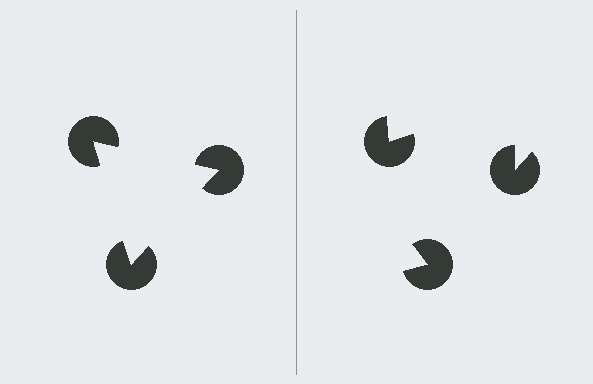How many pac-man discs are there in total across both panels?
6 — 3 on each side.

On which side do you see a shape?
An illusory triangle appears on the left side. On the right side the wedge cuts are rotated, so no coherent shape forms.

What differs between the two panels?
The pac-man discs are positioned identically on both sides; only the wedge orientations differ. On the left they align to a triangle; on the right they are misaligned.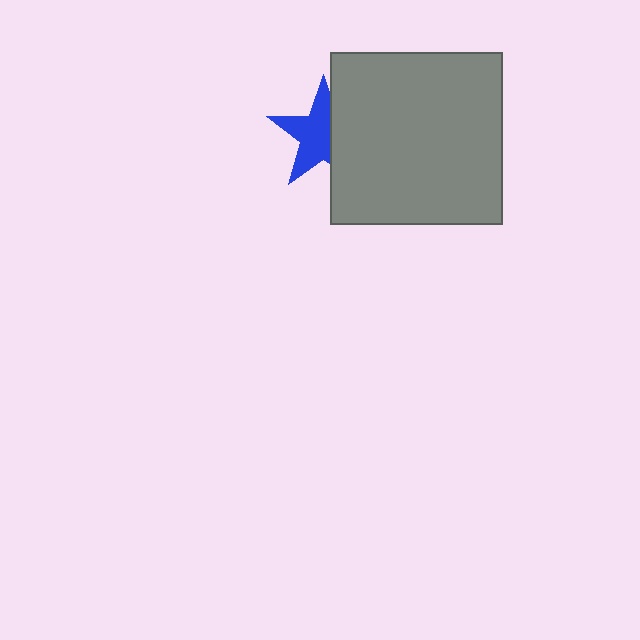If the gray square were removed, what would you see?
You would see the complete blue star.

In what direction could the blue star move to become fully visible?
The blue star could move left. That would shift it out from behind the gray square entirely.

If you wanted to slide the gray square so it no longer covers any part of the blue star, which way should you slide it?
Slide it right — that is the most direct way to separate the two shapes.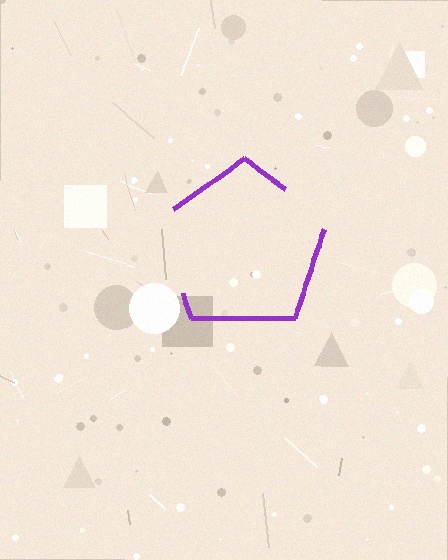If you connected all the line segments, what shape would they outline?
They would outline a pentagon.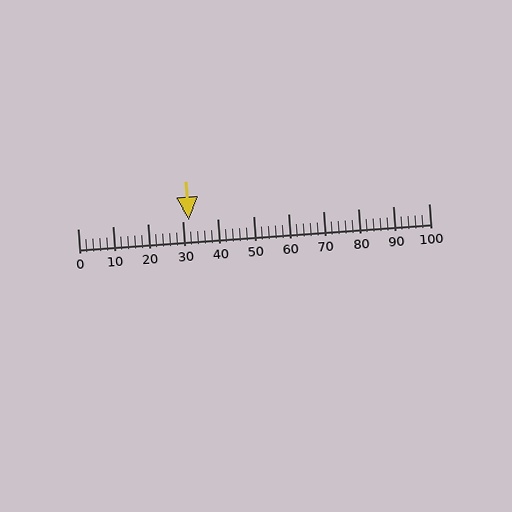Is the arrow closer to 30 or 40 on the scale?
The arrow is closer to 30.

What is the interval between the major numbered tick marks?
The major tick marks are spaced 10 units apart.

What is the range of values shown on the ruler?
The ruler shows values from 0 to 100.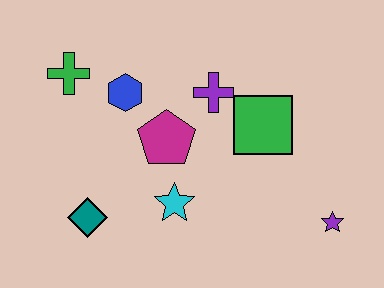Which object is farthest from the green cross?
The purple star is farthest from the green cross.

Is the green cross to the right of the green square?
No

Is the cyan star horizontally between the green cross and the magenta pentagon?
No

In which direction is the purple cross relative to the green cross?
The purple cross is to the right of the green cross.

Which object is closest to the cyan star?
The magenta pentagon is closest to the cyan star.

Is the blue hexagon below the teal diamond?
No